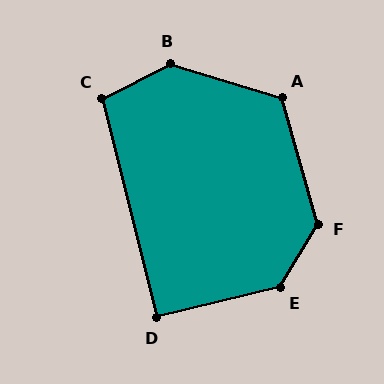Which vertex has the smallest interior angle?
D, at approximately 91 degrees.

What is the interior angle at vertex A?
Approximately 123 degrees (obtuse).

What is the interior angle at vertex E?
Approximately 134 degrees (obtuse).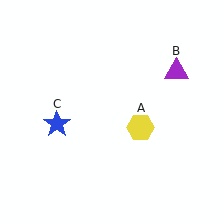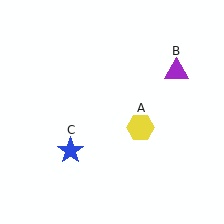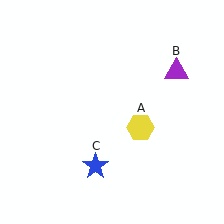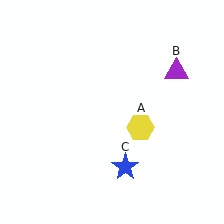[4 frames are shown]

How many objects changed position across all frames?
1 object changed position: blue star (object C).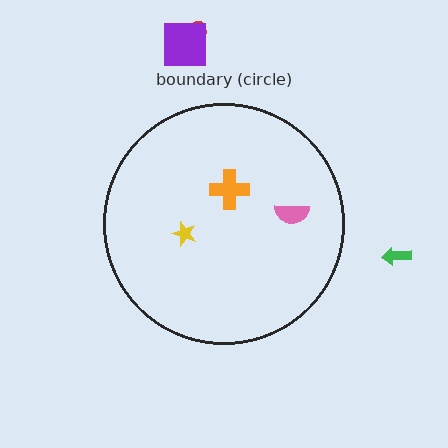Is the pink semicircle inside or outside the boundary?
Inside.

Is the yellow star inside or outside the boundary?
Inside.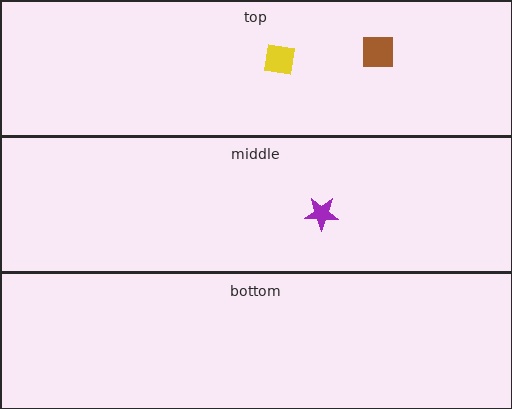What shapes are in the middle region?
The purple star.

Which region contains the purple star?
The middle region.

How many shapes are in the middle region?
1.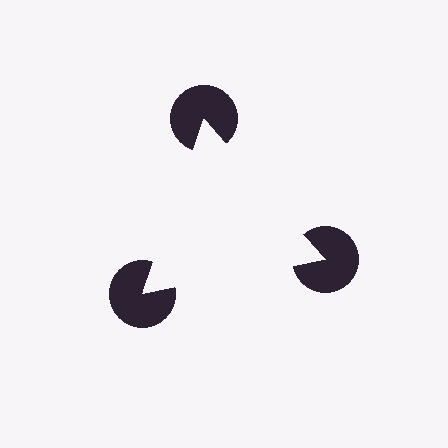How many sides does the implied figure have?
3 sides.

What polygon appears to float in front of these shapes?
An illusory triangle — its edges are inferred from the aligned wedge cuts in the pac-man discs, not physically drawn.